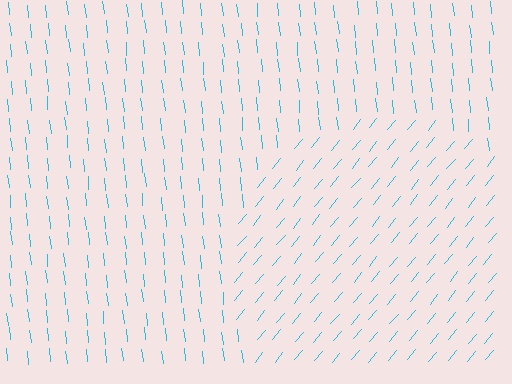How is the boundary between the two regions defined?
The boundary is defined purely by a change in line orientation (approximately 45 degrees difference). All lines are the same color and thickness.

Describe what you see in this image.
The image is filled with small cyan line segments. A circle region in the image has lines oriented differently from the surrounding lines, creating a visible texture boundary.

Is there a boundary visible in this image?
Yes, there is a texture boundary formed by a change in line orientation.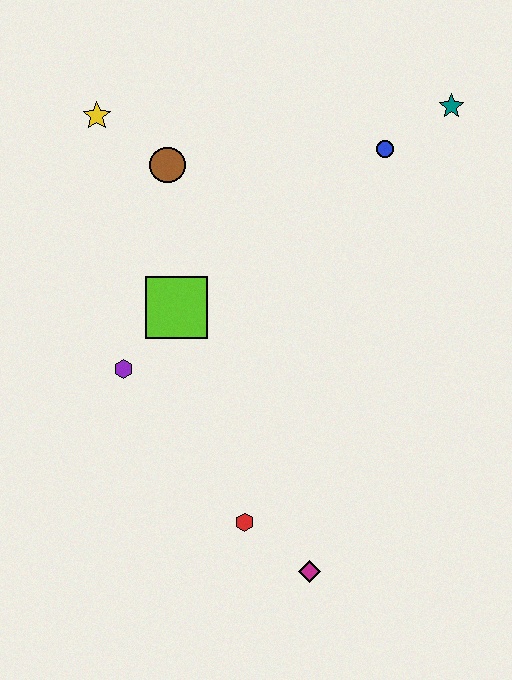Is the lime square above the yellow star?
No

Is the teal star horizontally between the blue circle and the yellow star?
No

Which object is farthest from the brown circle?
The magenta diamond is farthest from the brown circle.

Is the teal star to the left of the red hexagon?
No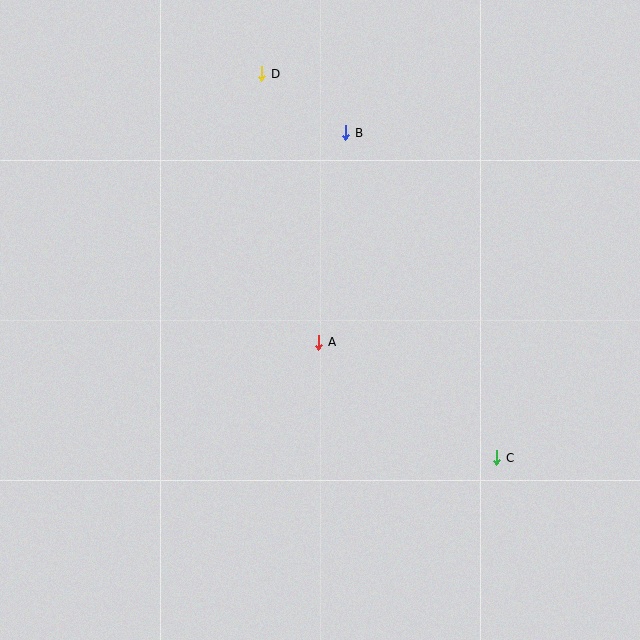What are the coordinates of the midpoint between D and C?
The midpoint between D and C is at (379, 266).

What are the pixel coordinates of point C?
Point C is at (497, 458).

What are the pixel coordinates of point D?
Point D is at (262, 74).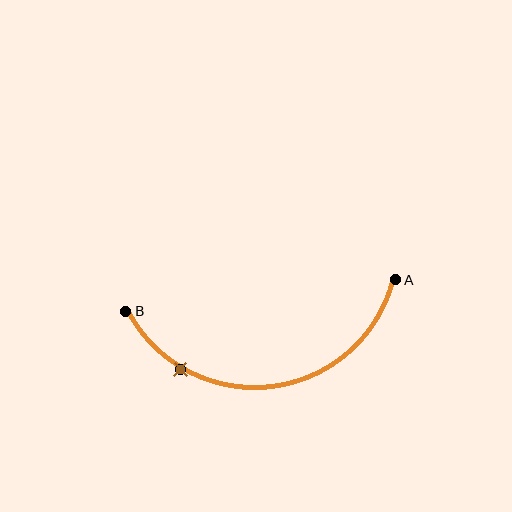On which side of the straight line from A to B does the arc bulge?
The arc bulges below the straight line connecting A and B.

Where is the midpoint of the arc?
The arc midpoint is the point on the curve farthest from the straight line joining A and B. It sits below that line.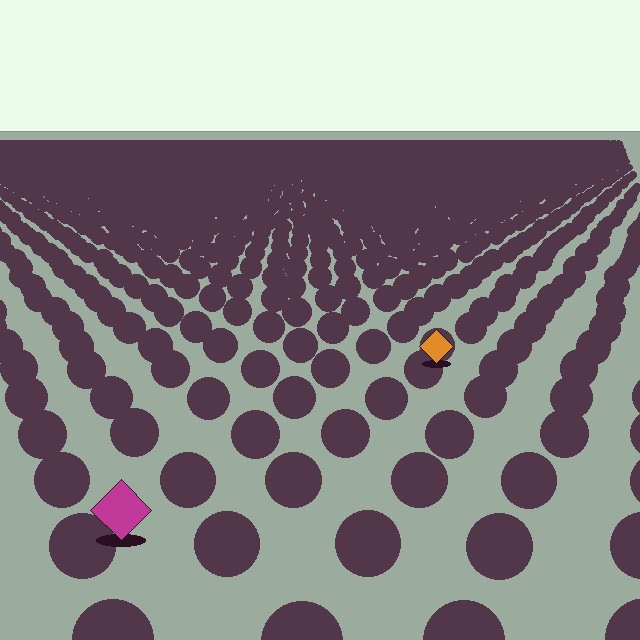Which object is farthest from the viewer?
The orange diamond is farthest from the viewer. It appears smaller and the ground texture around it is denser.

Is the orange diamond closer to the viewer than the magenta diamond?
No. The magenta diamond is closer — you can tell from the texture gradient: the ground texture is coarser near it.